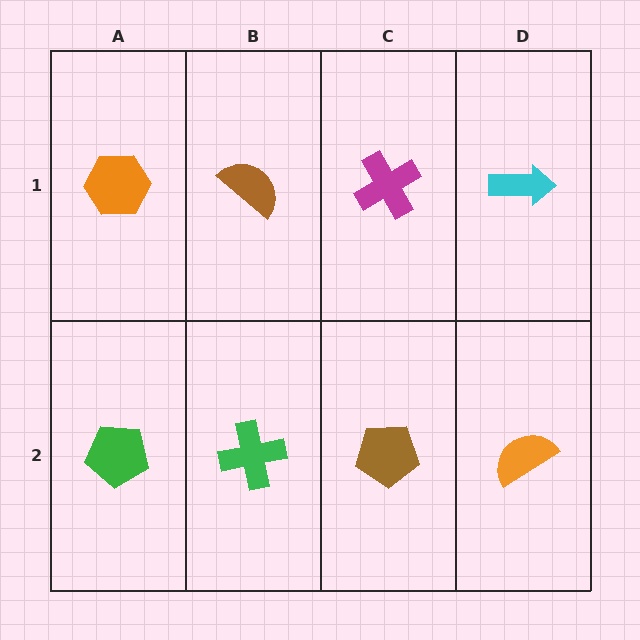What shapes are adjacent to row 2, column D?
A cyan arrow (row 1, column D), a brown pentagon (row 2, column C).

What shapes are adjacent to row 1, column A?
A green pentagon (row 2, column A), a brown semicircle (row 1, column B).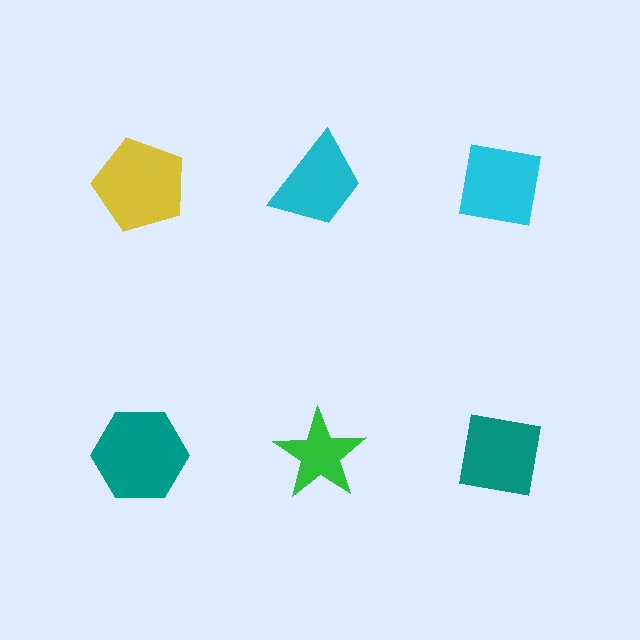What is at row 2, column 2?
A green star.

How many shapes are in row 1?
3 shapes.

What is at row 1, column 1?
A yellow pentagon.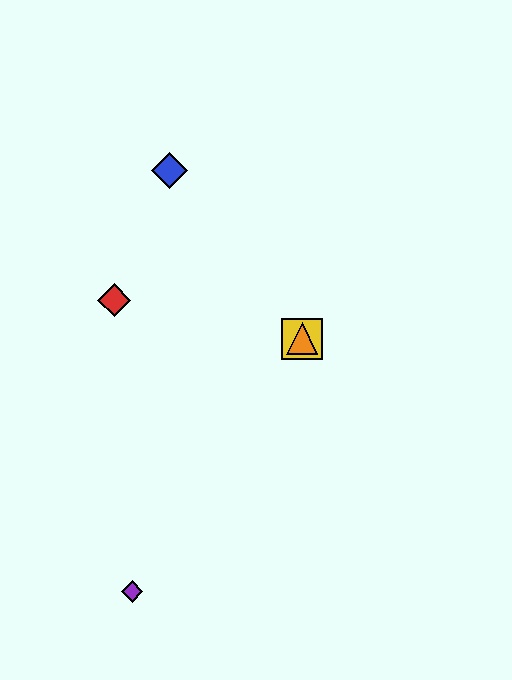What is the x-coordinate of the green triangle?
The green triangle is at x≈302.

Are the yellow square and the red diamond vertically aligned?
No, the yellow square is at x≈302 and the red diamond is at x≈114.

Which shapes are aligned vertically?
The green triangle, the yellow square, the orange triangle are aligned vertically.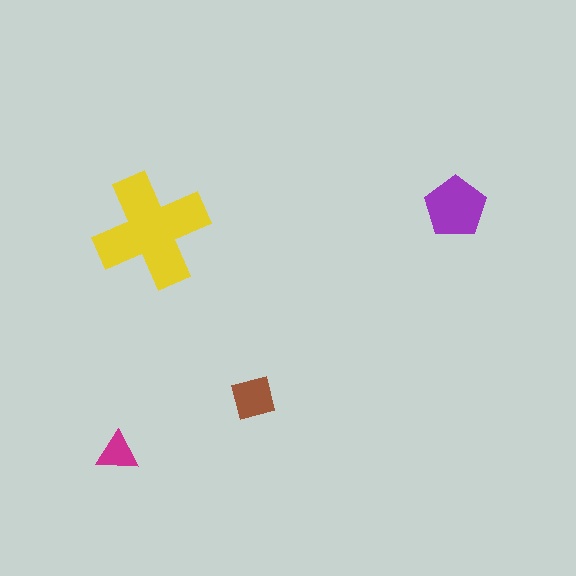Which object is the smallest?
The magenta triangle.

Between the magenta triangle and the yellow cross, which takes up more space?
The yellow cross.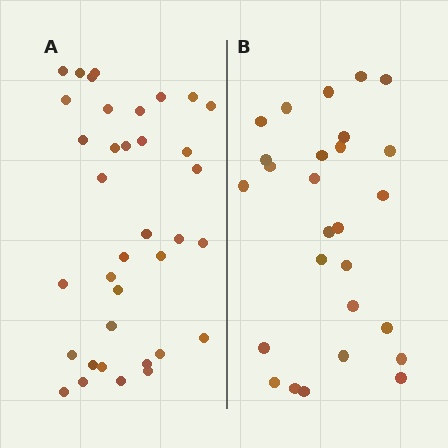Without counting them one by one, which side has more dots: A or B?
Region A (the left region) has more dots.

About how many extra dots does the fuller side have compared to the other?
Region A has roughly 8 or so more dots than region B.